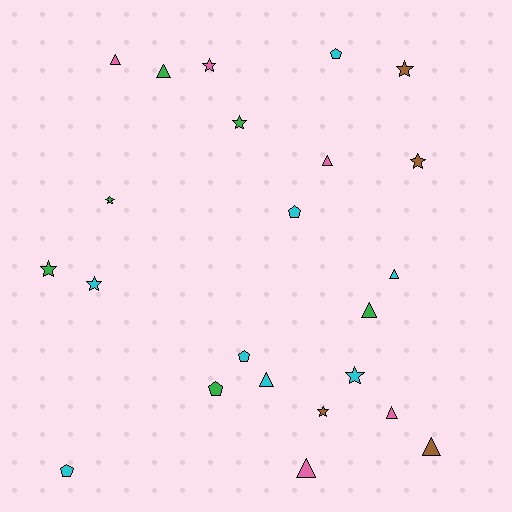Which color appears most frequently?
Cyan, with 8 objects.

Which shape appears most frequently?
Star, with 9 objects.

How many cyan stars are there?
There are 2 cyan stars.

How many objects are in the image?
There are 23 objects.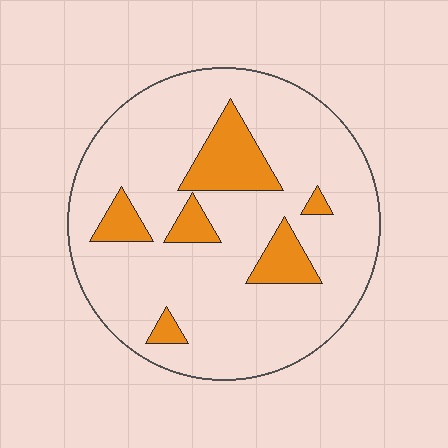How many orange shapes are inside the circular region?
6.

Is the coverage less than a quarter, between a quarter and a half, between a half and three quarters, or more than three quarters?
Less than a quarter.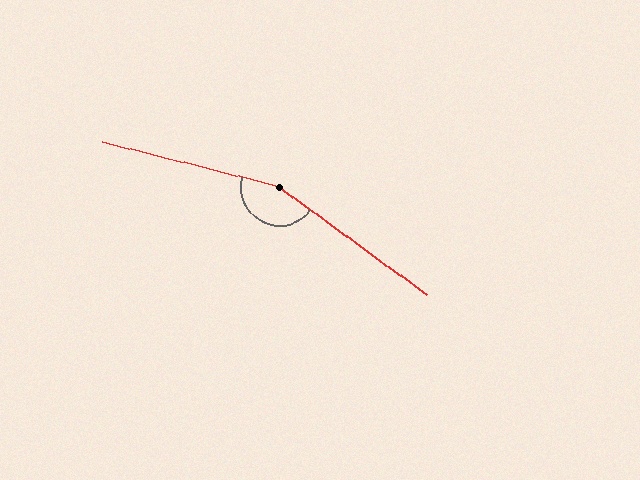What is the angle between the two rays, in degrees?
Approximately 158 degrees.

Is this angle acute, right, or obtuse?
It is obtuse.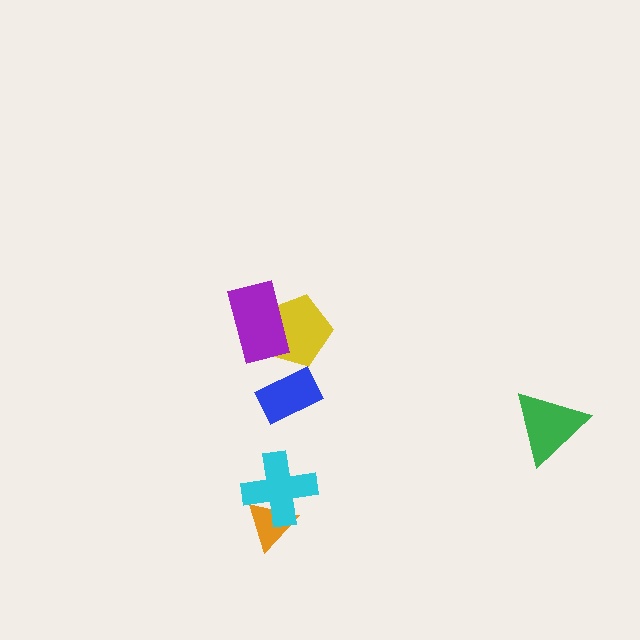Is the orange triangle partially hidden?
Yes, it is partially covered by another shape.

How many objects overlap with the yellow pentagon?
1 object overlaps with the yellow pentagon.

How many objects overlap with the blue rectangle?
0 objects overlap with the blue rectangle.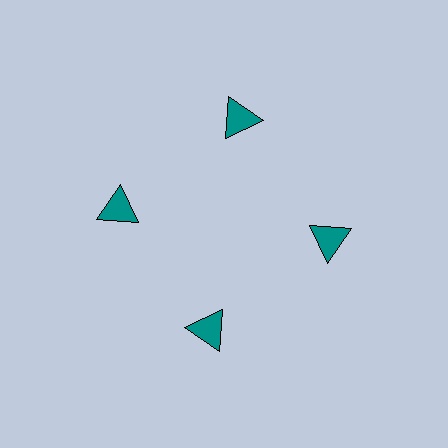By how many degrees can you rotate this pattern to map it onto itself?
The pattern maps onto itself every 90 degrees of rotation.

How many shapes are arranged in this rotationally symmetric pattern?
There are 4 shapes, arranged in 4 groups of 1.